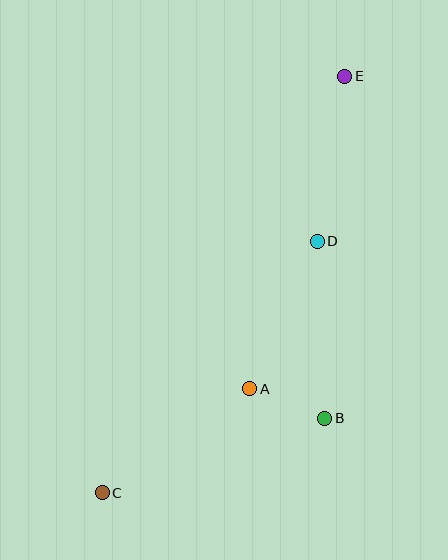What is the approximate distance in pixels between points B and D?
The distance between B and D is approximately 177 pixels.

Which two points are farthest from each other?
Points C and E are farthest from each other.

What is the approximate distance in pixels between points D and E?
The distance between D and E is approximately 167 pixels.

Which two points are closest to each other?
Points A and B are closest to each other.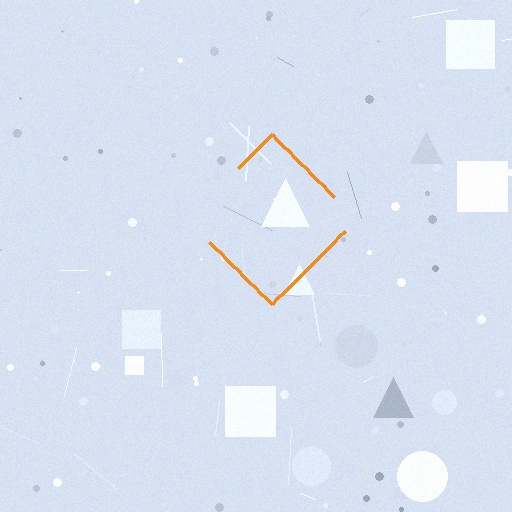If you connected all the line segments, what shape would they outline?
They would outline a diamond.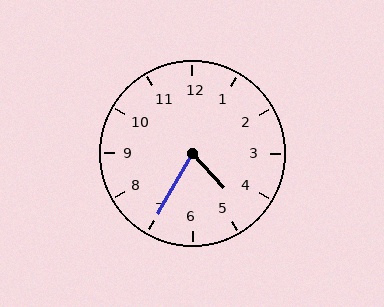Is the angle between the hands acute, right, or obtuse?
It is acute.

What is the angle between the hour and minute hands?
Approximately 72 degrees.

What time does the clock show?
4:35.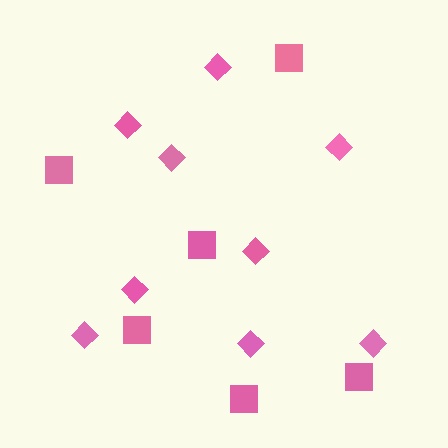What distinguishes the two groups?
There are 2 groups: one group of squares (6) and one group of diamonds (9).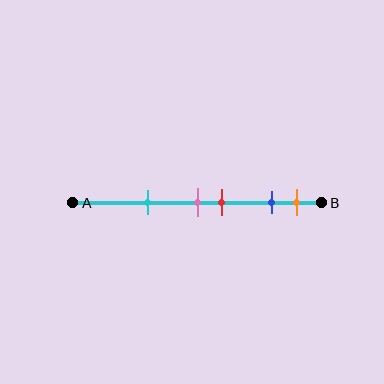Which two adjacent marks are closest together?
The pink and red marks are the closest adjacent pair.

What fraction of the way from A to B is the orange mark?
The orange mark is approximately 90% (0.9) of the way from A to B.